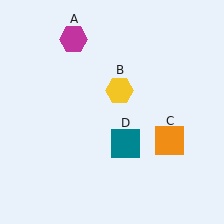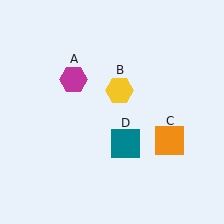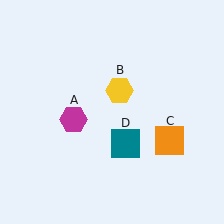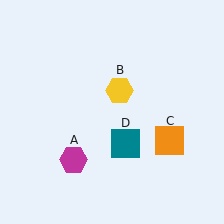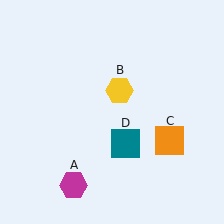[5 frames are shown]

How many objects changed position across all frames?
1 object changed position: magenta hexagon (object A).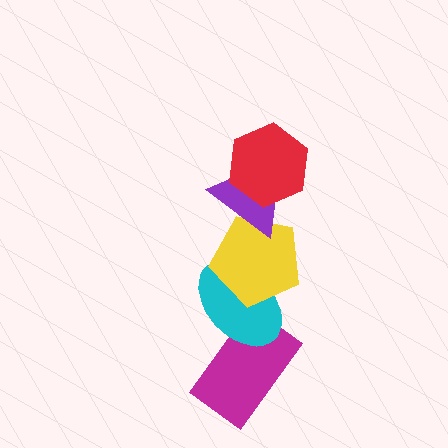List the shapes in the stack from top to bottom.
From top to bottom: the red hexagon, the purple triangle, the yellow pentagon, the cyan ellipse, the magenta rectangle.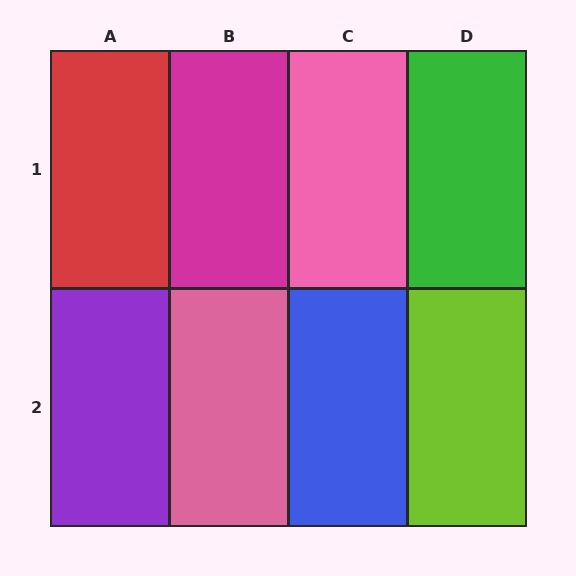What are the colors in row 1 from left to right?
Red, magenta, pink, green.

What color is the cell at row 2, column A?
Purple.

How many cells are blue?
1 cell is blue.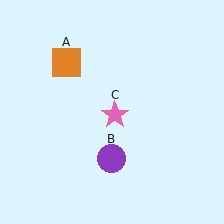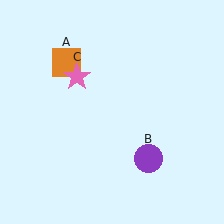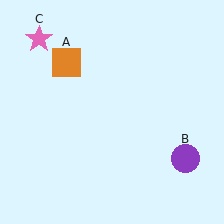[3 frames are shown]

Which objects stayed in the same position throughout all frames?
Orange square (object A) remained stationary.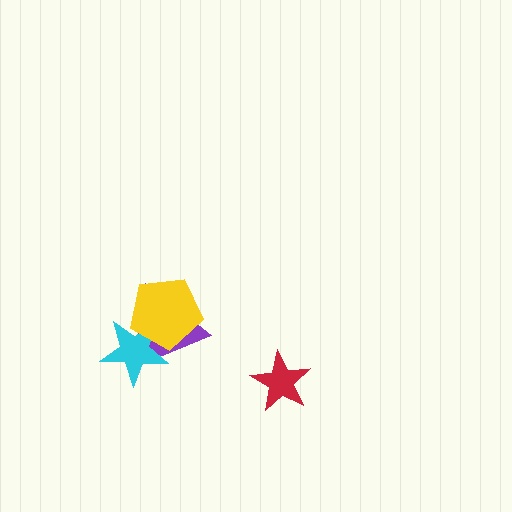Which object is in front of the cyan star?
The yellow pentagon is in front of the cyan star.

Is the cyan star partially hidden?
Yes, it is partially covered by another shape.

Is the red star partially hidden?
No, no other shape covers it.